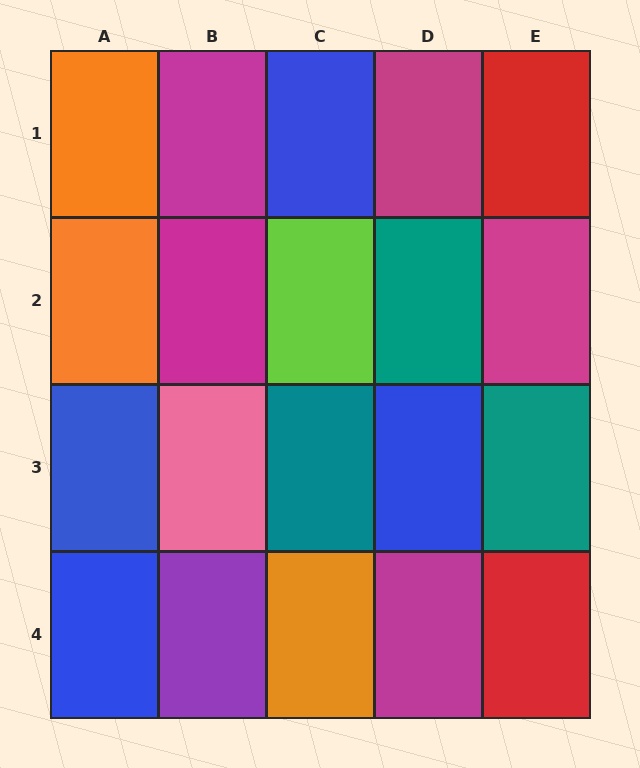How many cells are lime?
1 cell is lime.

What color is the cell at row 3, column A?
Blue.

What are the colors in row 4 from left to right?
Blue, purple, orange, magenta, red.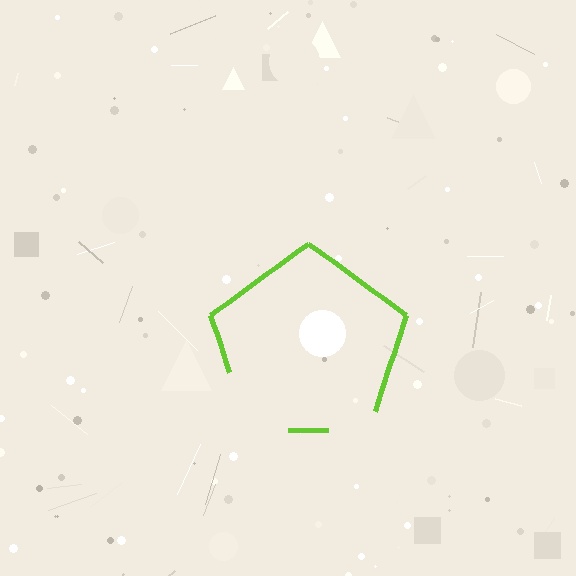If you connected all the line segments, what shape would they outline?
They would outline a pentagon.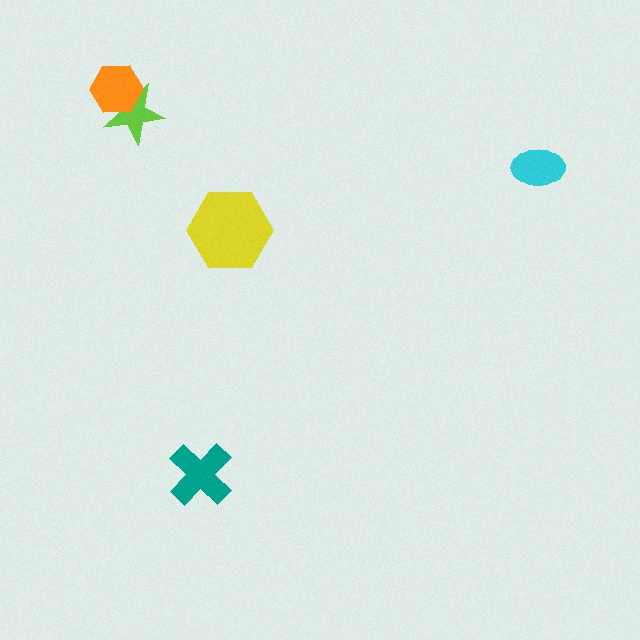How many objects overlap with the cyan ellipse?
0 objects overlap with the cyan ellipse.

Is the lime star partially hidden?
Yes, it is partially covered by another shape.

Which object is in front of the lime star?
The orange hexagon is in front of the lime star.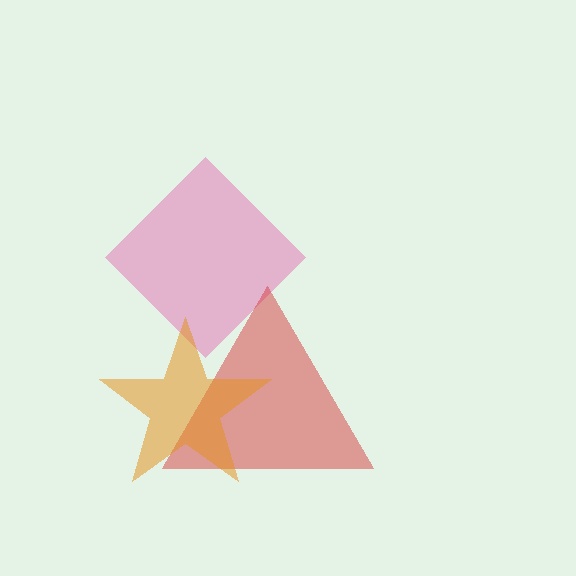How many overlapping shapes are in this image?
There are 3 overlapping shapes in the image.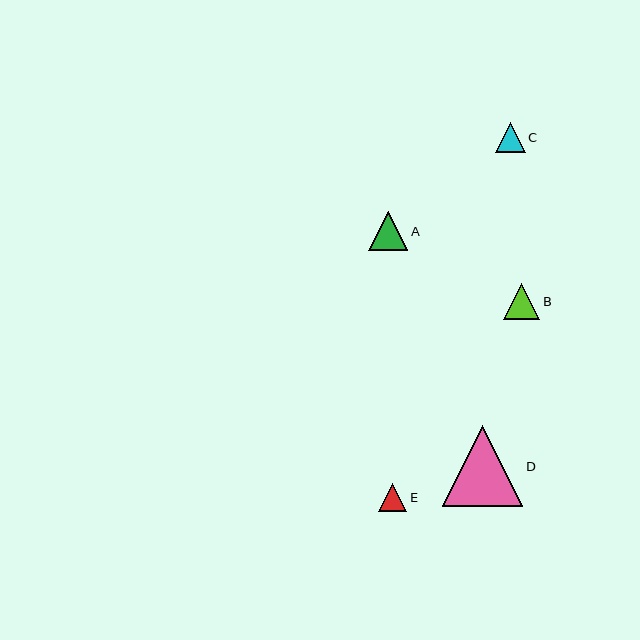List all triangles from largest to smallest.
From largest to smallest: D, A, B, C, E.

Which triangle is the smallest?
Triangle E is the smallest with a size of approximately 28 pixels.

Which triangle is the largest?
Triangle D is the largest with a size of approximately 81 pixels.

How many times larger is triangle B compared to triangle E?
Triangle B is approximately 1.3 times the size of triangle E.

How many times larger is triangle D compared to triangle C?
Triangle D is approximately 2.7 times the size of triangle C.